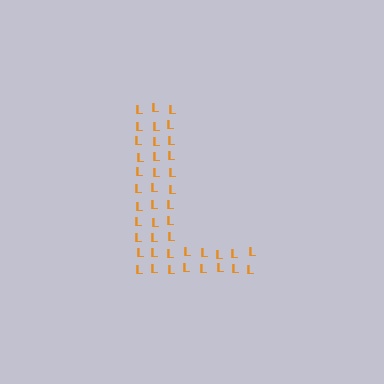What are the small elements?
The small elements are letter L's.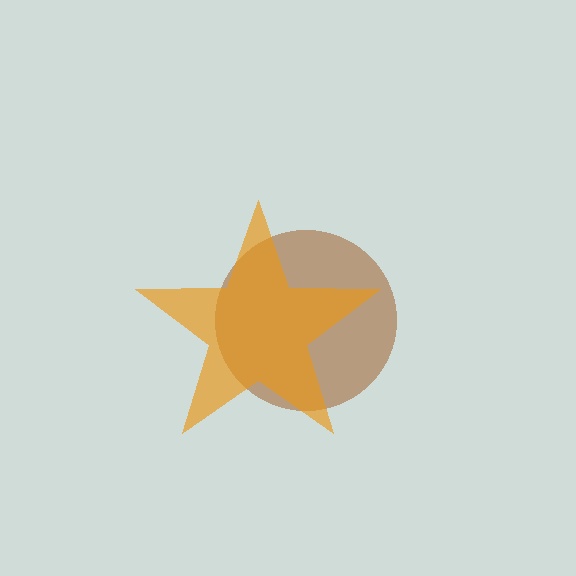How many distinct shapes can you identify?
There are 2 distinct shapes: a brown circle, an orange star.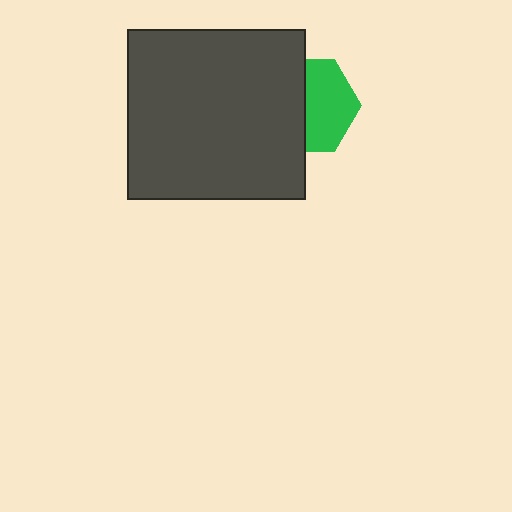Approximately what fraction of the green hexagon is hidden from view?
Roughly 47% of the green hexagon is hidden behind the dark gray rectangle.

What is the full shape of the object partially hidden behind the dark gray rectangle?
The partially hidden object is a green hexagon.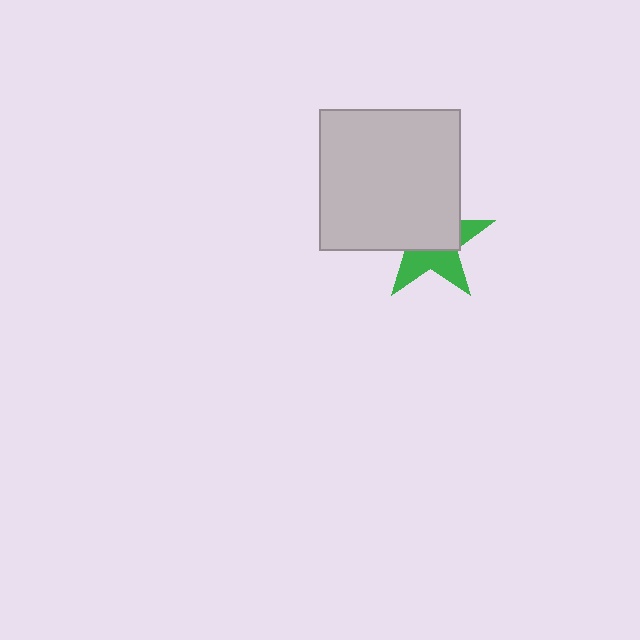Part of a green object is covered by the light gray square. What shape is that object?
It is a star.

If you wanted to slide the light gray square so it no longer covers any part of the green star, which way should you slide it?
Slide it up — that is the most direct way to separate the two shapes.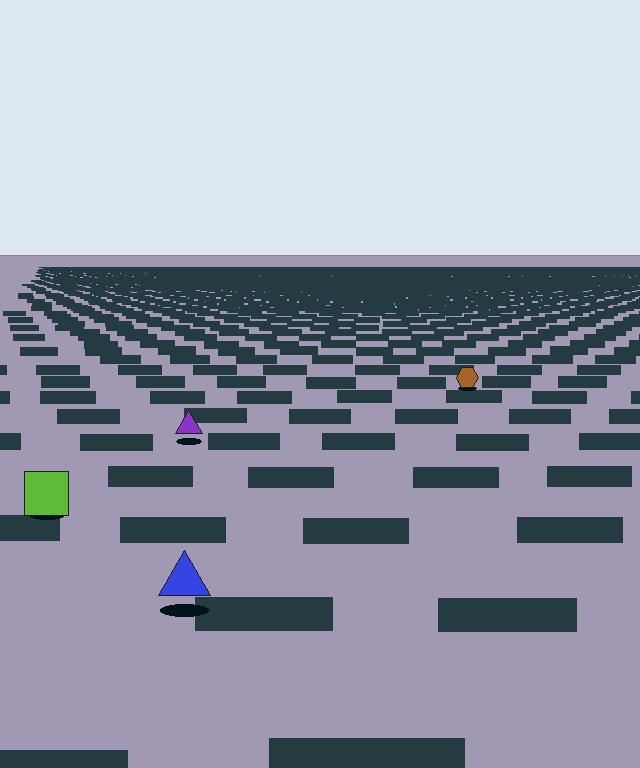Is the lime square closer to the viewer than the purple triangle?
Yes. The lime square is closer — you can tell from the texture gradient: the ground texture is coarser near it.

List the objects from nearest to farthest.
From nearest to farthest: the blue triangle, the lime square, the purple triangle, the brown hexagon.